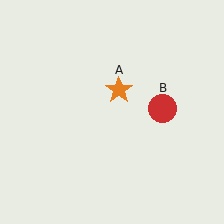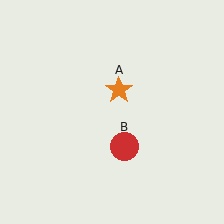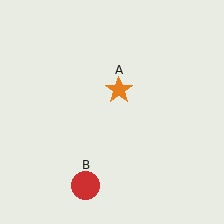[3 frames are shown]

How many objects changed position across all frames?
1 object changed position: red circle (object B).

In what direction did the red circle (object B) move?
The red circle (object B) moved down and to the left.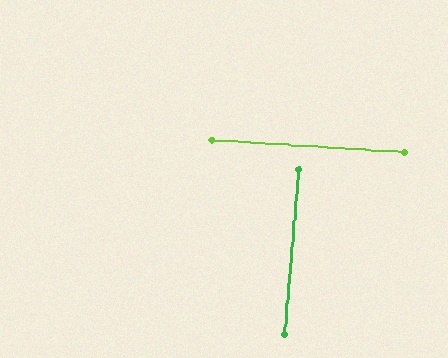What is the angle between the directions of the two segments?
Approximately 89 degrees.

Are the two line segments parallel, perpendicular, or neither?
Perpendicular — they meet at approximately 89°.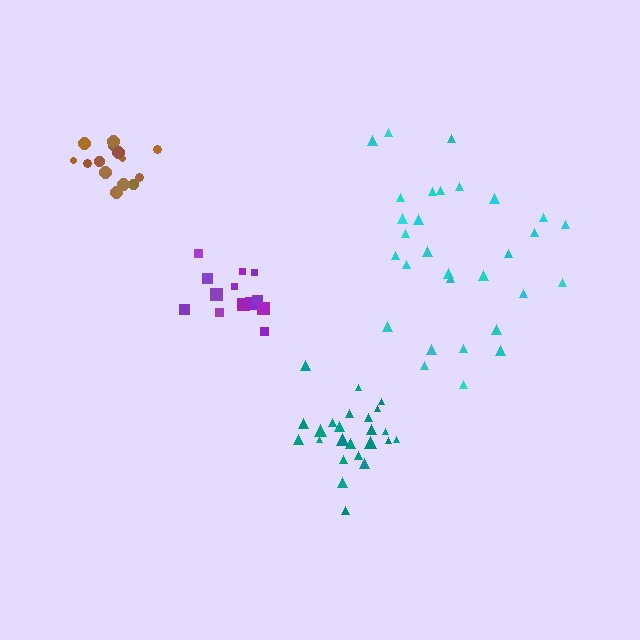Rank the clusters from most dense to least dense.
teal, purple, brown, cyan.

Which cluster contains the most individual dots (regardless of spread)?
Cyan (30).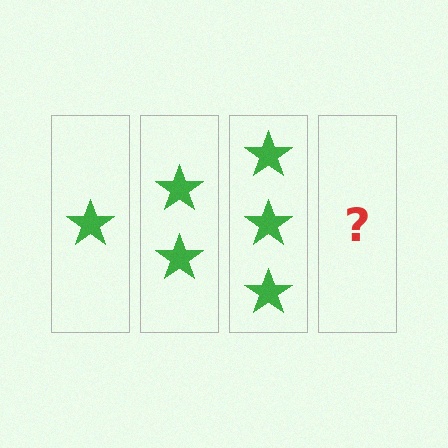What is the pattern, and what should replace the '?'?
The pattern is that each step adds one more star. The '?' should be 4 stars.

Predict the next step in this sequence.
The next step is 4 stars.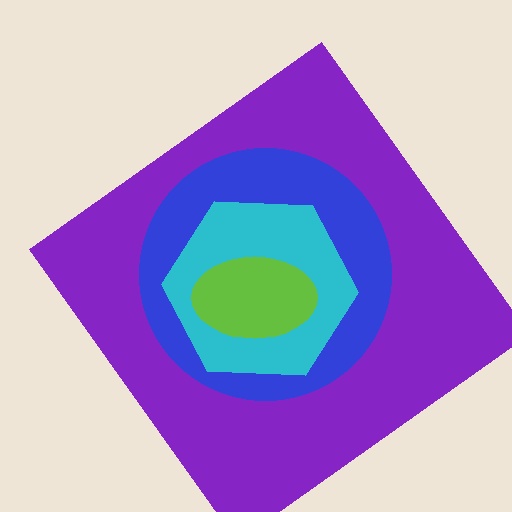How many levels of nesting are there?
4.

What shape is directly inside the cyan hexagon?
The lime ellipse.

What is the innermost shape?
The lime ellipse.